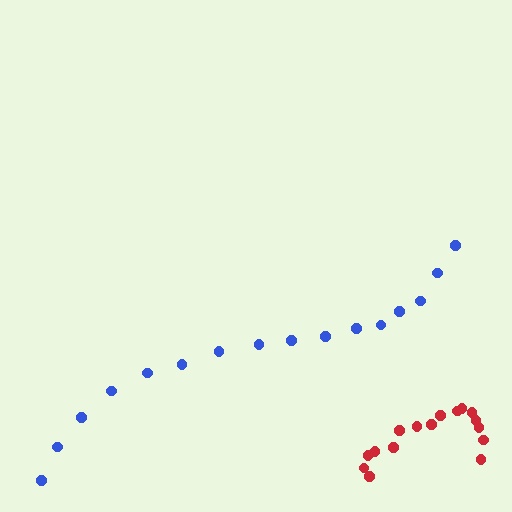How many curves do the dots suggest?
There are 2 distinct paths.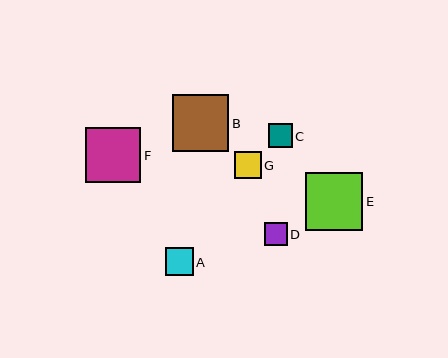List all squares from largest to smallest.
From largest to smallest: E, B, F, A, G, C, D.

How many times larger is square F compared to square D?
Square F is approximately 2.4 times the size of square D.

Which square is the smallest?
Square D is the smallest with a size of approximately 23 pixels.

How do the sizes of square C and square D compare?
Square C and square D are approximately the same size.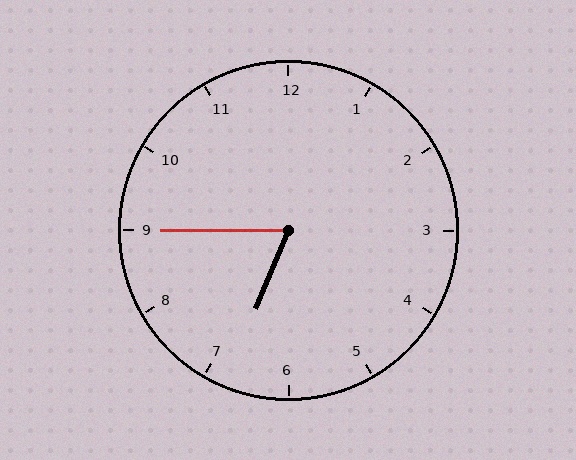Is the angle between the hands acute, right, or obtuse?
It is acute.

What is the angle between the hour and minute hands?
Approximately 68 degrees.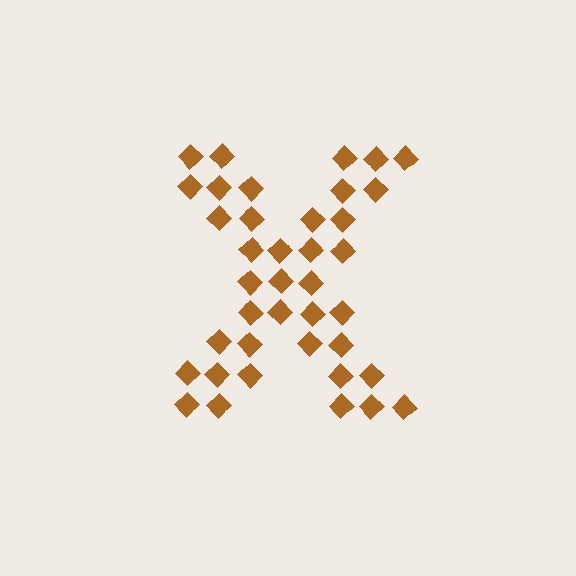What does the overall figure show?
The overall figure shows the letter X.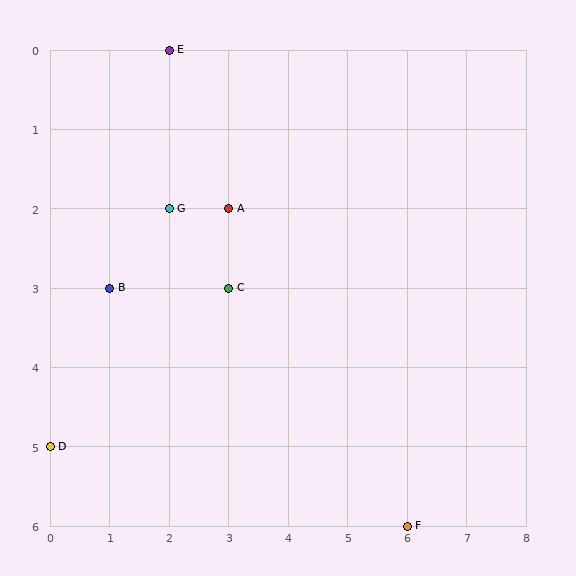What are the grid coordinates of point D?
Point D is at grid coordinates (0, 5).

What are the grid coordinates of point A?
Point A is at grid coordinates (3, 2).